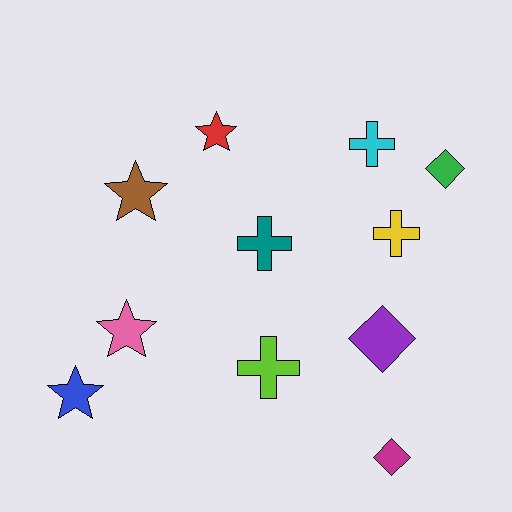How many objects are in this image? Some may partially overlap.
There are 11 objects.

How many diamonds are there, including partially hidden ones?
There are 3 diamonds.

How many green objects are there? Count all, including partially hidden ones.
There is 1 green object.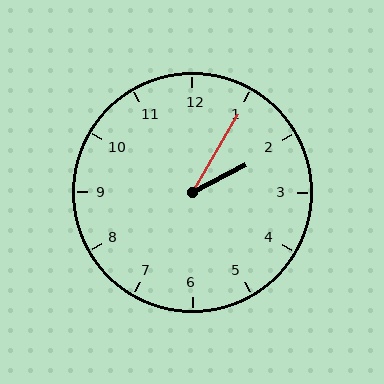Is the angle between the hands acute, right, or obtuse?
It is acute.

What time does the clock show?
2:05.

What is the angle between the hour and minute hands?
Approximately 32 degrees.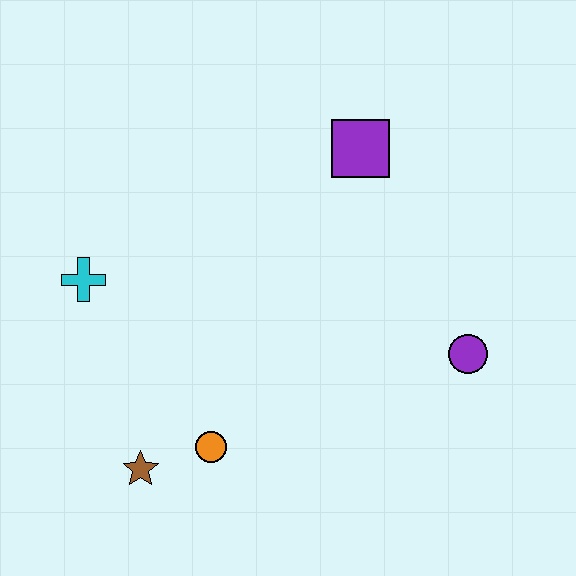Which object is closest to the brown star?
The orange circle is closest to the brown star.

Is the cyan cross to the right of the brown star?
No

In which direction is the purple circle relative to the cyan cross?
The purple circle is to the right of the cyan cross.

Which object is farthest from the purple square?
The brown star is farthest from the purple square.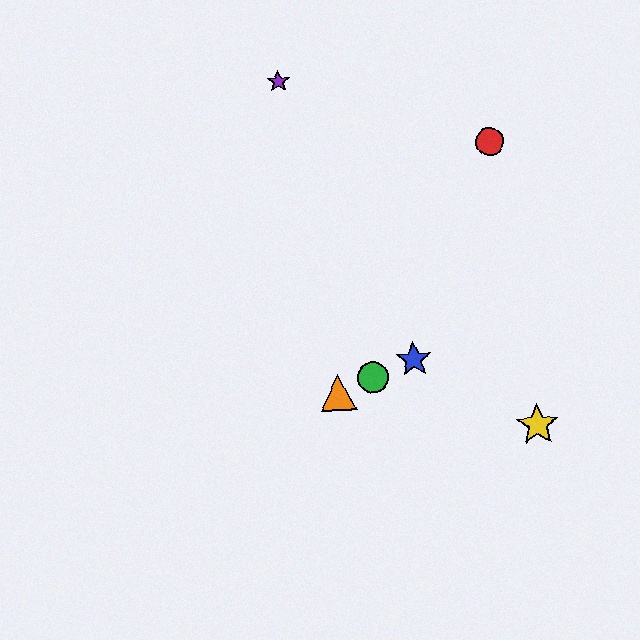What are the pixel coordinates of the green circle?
The green circle is at (373, 378).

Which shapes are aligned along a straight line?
The blue star, the green circle, the orange triangle are aligned along a straight line.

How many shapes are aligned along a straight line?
3 shapes (the blue star, the green circle, the orange triangle) are aligned along a straight line.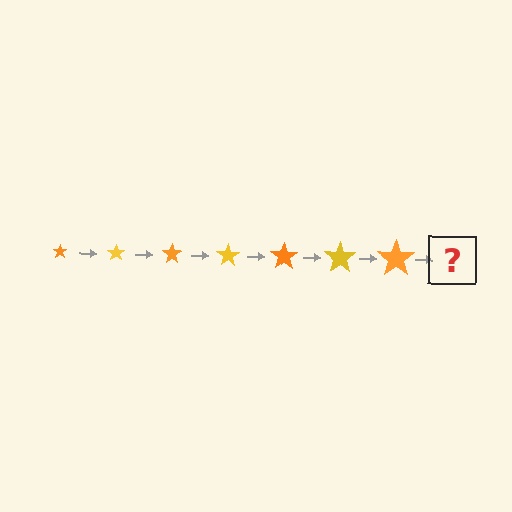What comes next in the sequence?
The next element should be a yellow star, larger than the previous one.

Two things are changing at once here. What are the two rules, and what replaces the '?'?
The two rules are that the star grows larger each step and the color cycles through orange and yellow. The '?' should be a yellow star, larger than the previous one.